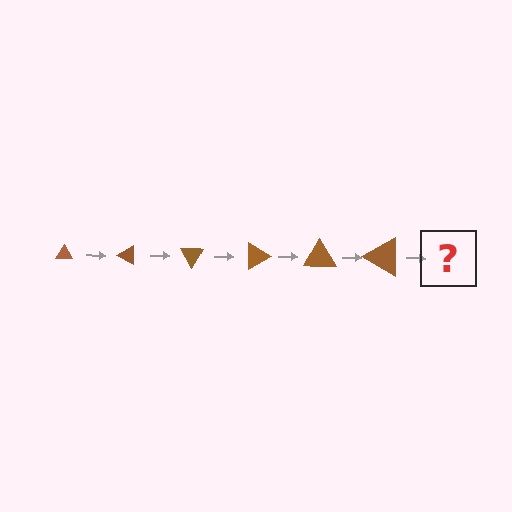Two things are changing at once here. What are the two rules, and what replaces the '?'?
The two rules are that the triangle grows larger each step and it rotates 30 degrees each step. The '?' should be a triangle, larger than the previous one and rotated 180 degrees from the start.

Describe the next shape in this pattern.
It should be a triangle, larger than the previous one and rotated 180 degrees from the start.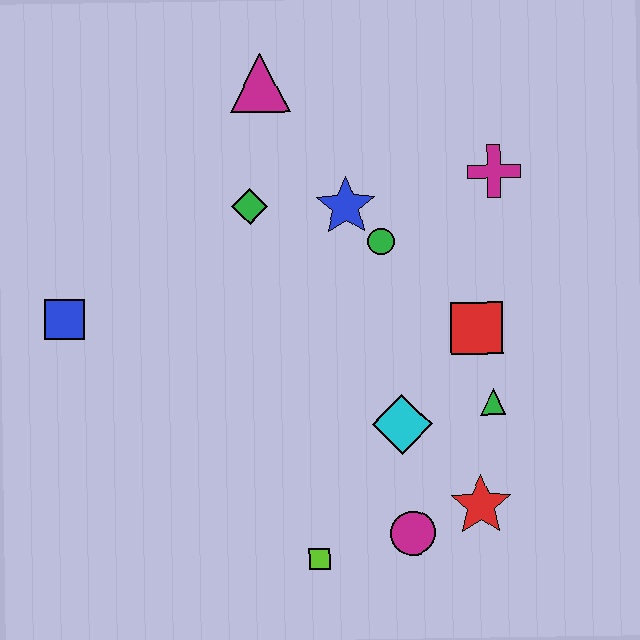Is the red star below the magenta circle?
No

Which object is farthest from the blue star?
The lime square is farthest from the blue star.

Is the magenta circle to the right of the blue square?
Yes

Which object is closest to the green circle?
The blue star is closest to the green circle.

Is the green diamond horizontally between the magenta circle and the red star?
No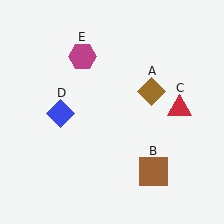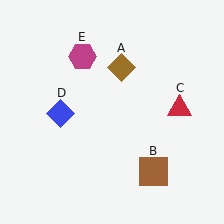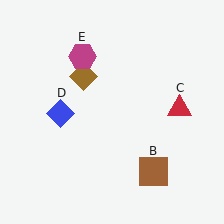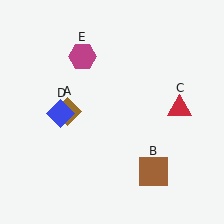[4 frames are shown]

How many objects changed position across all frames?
1 object changed position: brown diamond (object A).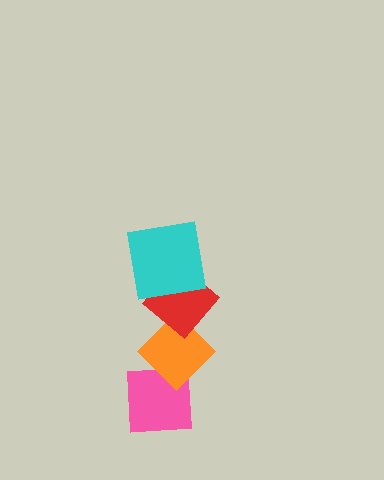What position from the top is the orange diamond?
The orange diamond is 3rd from the top.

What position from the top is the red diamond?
The red diamond is 2nd from the top.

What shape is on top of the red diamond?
The cyan square is on top of the red diamond.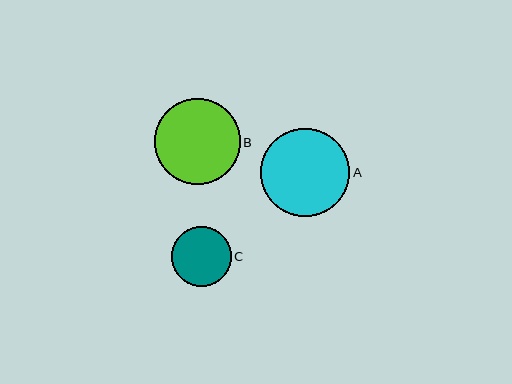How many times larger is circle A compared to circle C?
Circle A is approximately 1.5 times the size of circle C.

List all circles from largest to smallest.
From largest to smallest: A, B, C.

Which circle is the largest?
Circle A is the largest with a size of approximately 89 pixels.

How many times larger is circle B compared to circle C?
Circle B is approximately 1.4 times the size of circle C.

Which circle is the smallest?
Circle C is the smallest with a size of approximately 60 pixels.